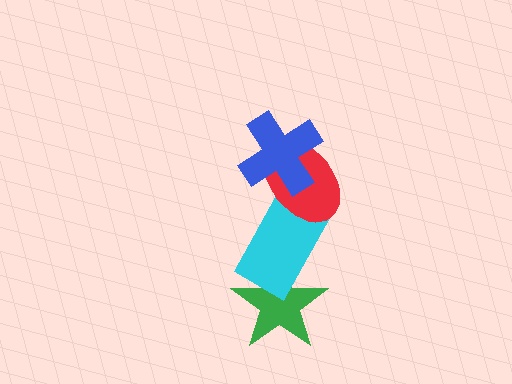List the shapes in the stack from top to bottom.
From top to bottom: the blue cross, the red ellipse, the cyan rectangle, the green star.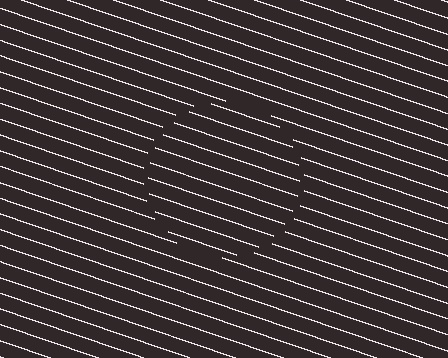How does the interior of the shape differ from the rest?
The interior of the shape contains the same grating, shifted by half a period — the contour is defined by the phase discontinuity where line-ends from the inner and outer gratings abut.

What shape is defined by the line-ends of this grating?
An illusory circle. The interior of the shape contains the same grating, shifted by half a period — the contour is defined by the phase discontinuity where line-ends from the inner and outer gratings abut.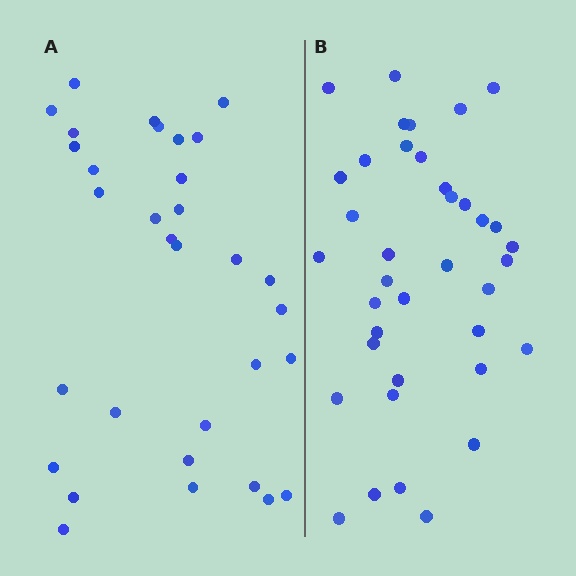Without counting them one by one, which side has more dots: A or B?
Region B (the right region) has more dots.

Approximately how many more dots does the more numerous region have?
Region B has about 6 more dots than region A.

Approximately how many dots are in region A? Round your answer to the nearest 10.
About 30 dots. (The exact count is 32, which rounds to 30.)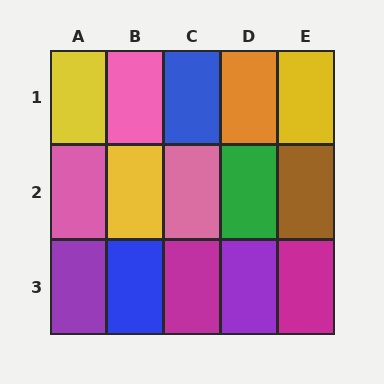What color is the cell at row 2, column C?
Pink.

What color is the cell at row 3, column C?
Magenta.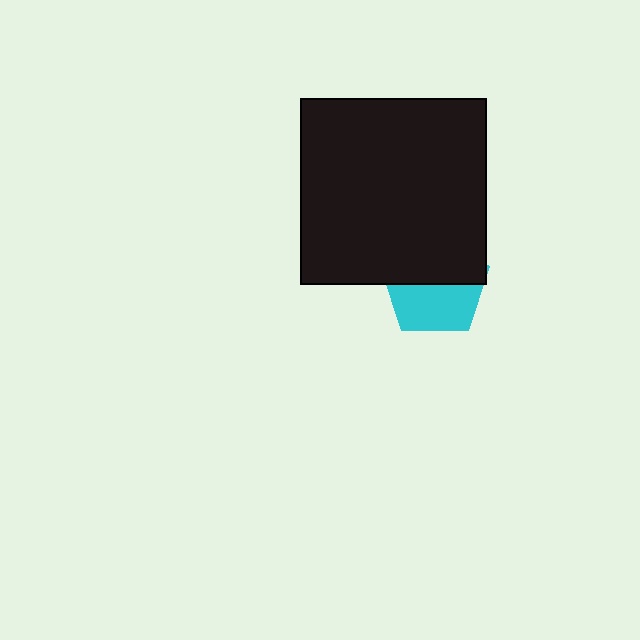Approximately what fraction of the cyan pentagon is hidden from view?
Roughly 52% of the cyan pentagon is hidden behind the black square.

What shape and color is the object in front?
The object in front is a black square.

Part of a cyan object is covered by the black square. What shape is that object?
It is a pentagon.